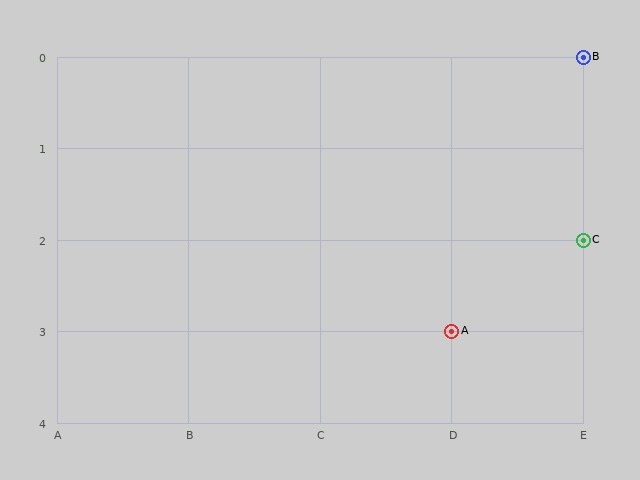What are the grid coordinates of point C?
Point C is at grid coordinates (E, 2).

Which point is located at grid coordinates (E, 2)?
Point C is at (E, 2).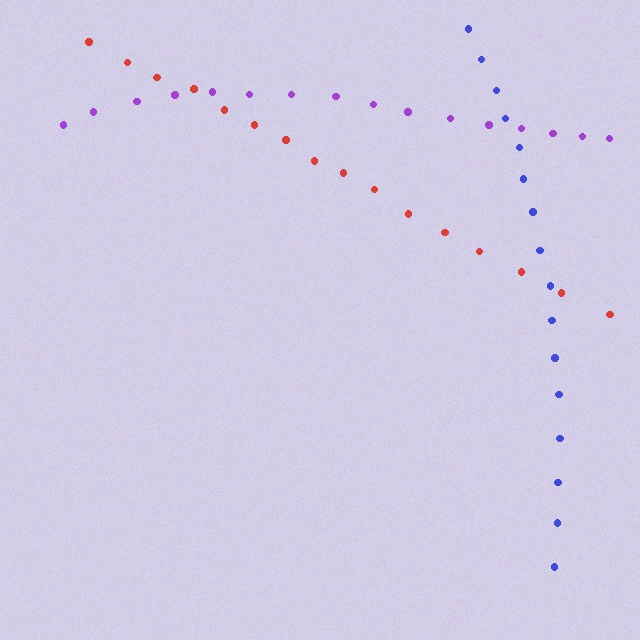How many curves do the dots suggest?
There are 3 distinct paths.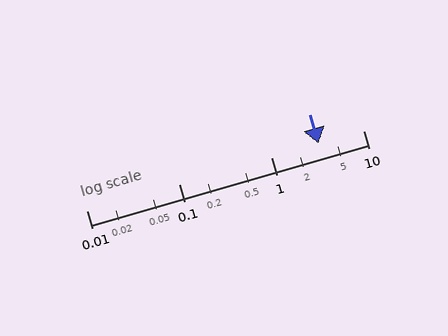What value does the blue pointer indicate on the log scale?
The pointer indicates approximately 3.3.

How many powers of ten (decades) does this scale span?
The scale spans 3 decades, from 0.01 to 10.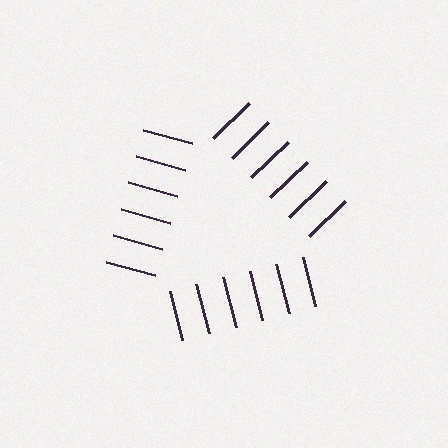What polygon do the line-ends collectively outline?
An illusory triangle — the line segments terminate on its edges but no continuous stroke is drawn.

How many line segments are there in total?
18 — 6 along each of the 3 edges.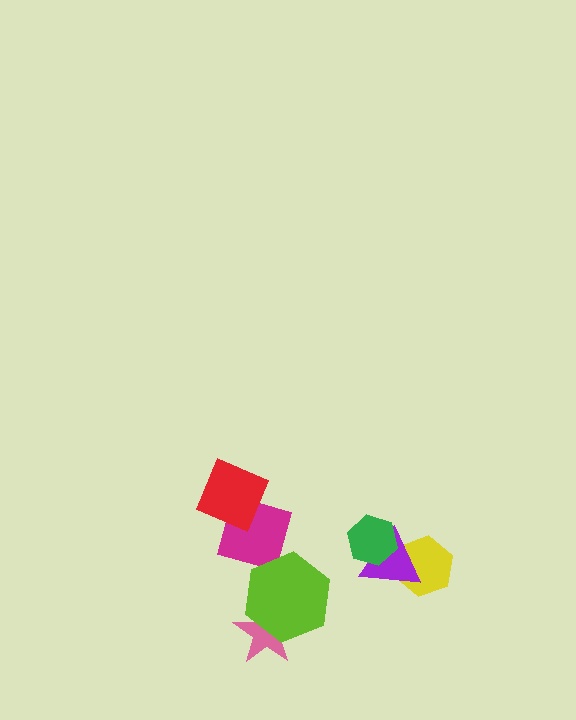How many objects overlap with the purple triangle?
2 objects overlap with the purple triangle.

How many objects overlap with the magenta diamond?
2 objects overlap with the magenta diamond.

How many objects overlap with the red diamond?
1 object overlaps with the red diamond.